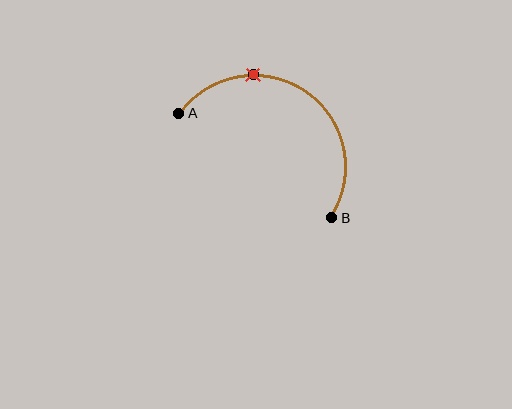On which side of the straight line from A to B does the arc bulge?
The arc bulges above and to the right of the straight line connecting A and B.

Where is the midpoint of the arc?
The arc midpoint is the point on the curve farthest from the straight line joining A and B. It sits above and to the right of that line.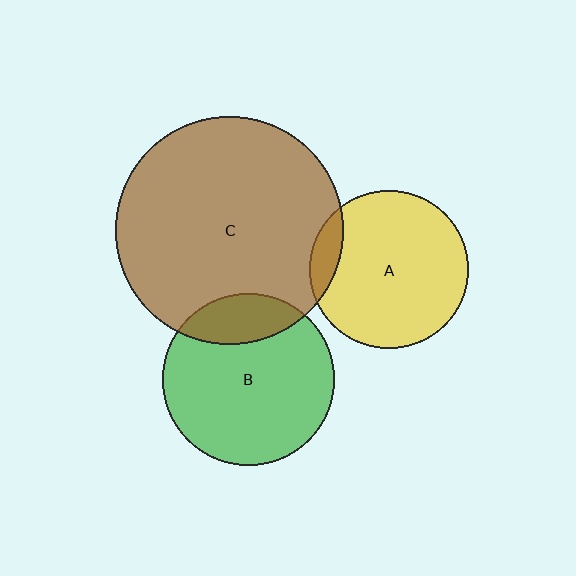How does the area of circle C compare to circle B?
Approximately 1.8 times.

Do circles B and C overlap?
Yes.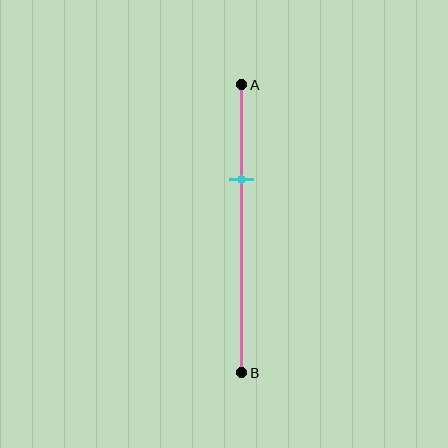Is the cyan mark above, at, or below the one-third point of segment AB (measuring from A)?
The cyan mark is approximately at the one-third point of segment AB.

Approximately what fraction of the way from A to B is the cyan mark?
The cyan mark is approximately 35% of the way from A to B.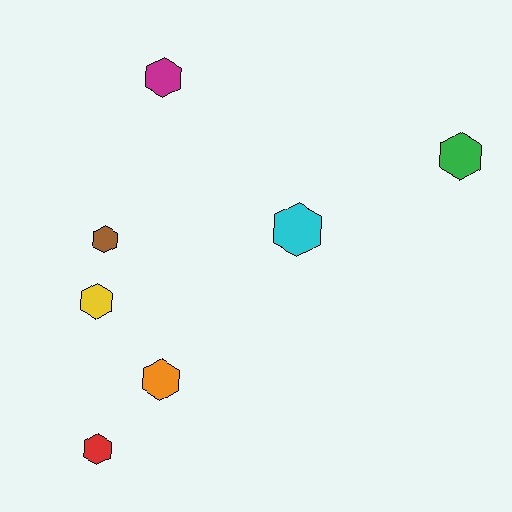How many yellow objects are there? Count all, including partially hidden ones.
There is 1 yellow object.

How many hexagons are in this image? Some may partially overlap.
There are 7 hexagons.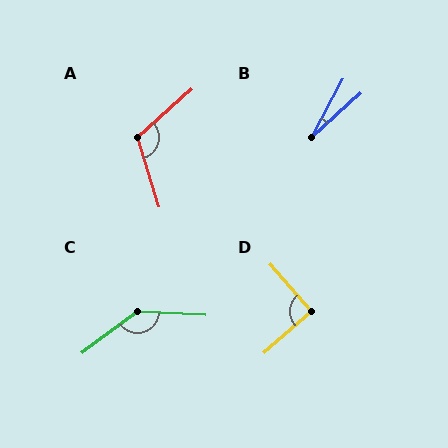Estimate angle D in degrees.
Approximately 90 degrees.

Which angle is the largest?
C, at approximately 140 degrees.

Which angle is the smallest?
B, at approximately 21 degrees.